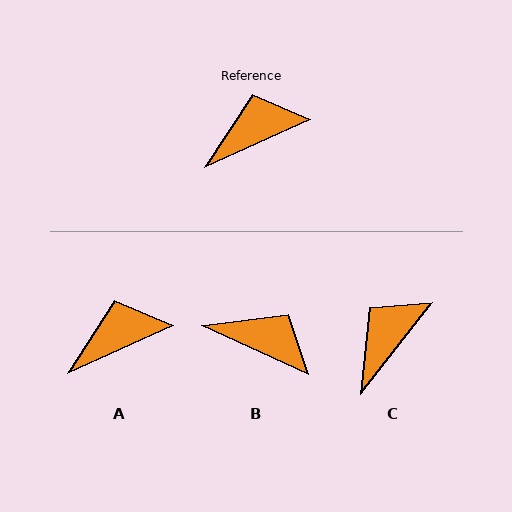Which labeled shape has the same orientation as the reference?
A.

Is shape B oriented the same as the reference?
No, it is off by about 49 degrees.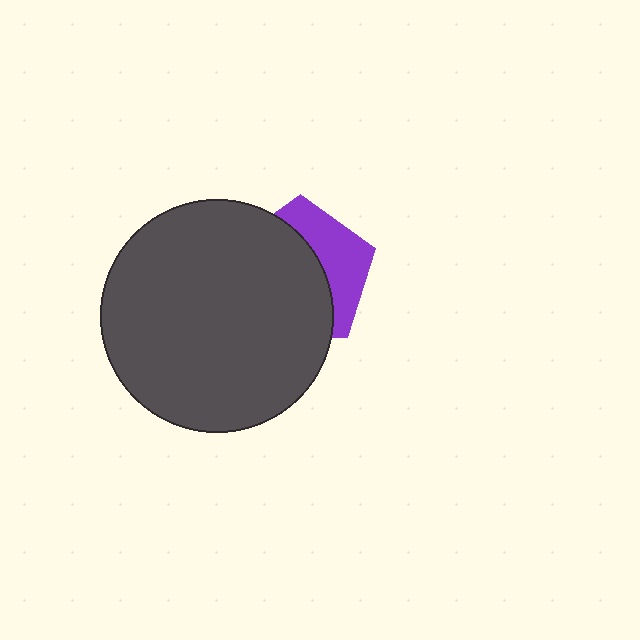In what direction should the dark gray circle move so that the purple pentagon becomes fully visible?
The dark gray circle should move left. That is the shortest direction to clear the overlap and leave the purple pentagon fully visible.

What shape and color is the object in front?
The object in front is a dark gray circle.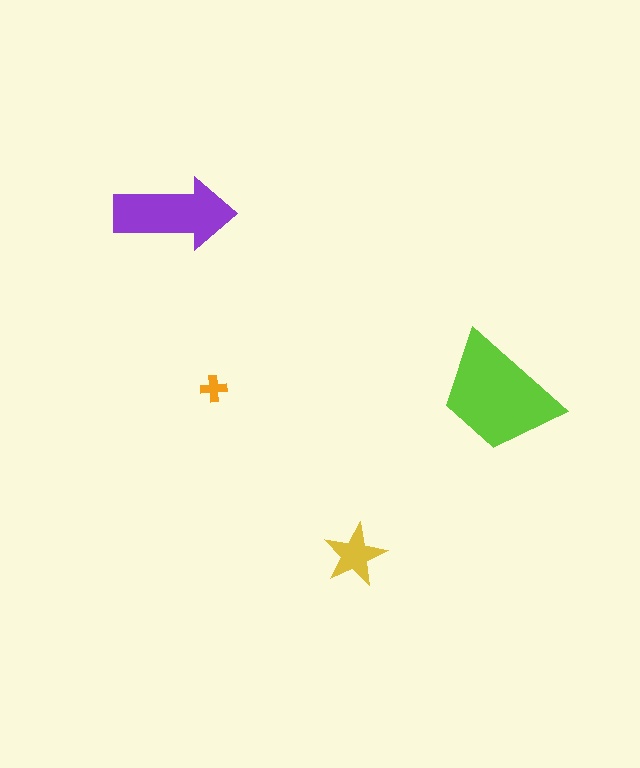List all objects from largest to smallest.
The lime trapezoid, the purple arrow, the yellow star, the orange cross.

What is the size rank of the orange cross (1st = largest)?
4th.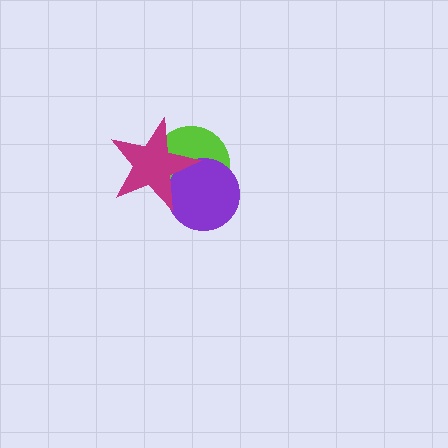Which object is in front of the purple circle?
The magenta star is in front of the purple circle.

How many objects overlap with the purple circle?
2 objects overlap with the purple circle.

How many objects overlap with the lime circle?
2 objects overlap with the lime circle.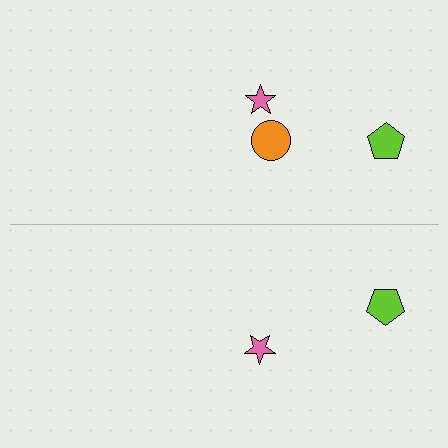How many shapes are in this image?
There are 5 shapes in this image.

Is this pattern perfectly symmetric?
No, the pattern is not perfectly symmetric. A orange circle is missing from the bottom side.